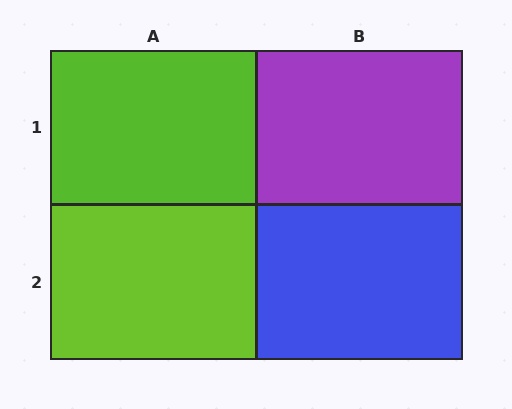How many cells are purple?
1 cell is purple.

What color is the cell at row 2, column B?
Blue.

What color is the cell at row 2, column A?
Lime.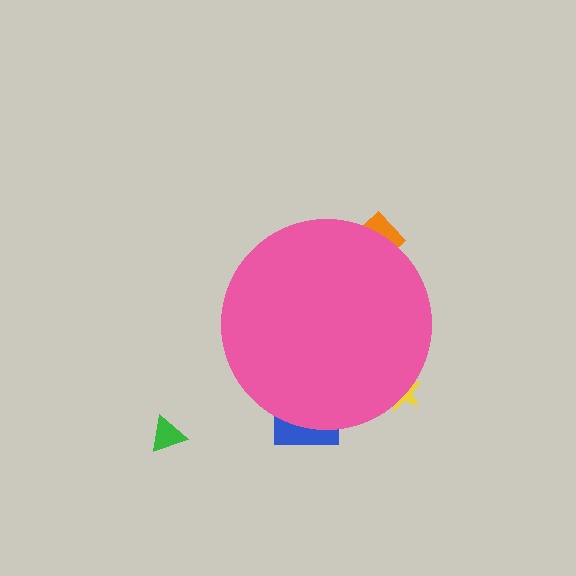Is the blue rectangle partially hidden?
Yes, the blue rectangle is partially hidden behind the pink circle.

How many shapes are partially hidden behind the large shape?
3 shapes are partially hidden.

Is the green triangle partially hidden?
No, the green triangle is fully visible.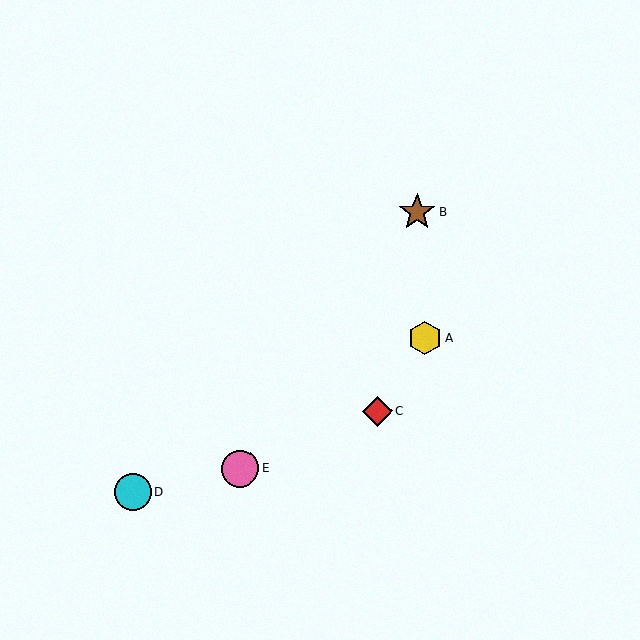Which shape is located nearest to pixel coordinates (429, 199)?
The brown star (labeled B) at (417, 213) is nearest to that location.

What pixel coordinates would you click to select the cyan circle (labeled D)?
Click at (133, 492) to select the cyan circle D.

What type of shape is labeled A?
Shape A is a yellow hexagon.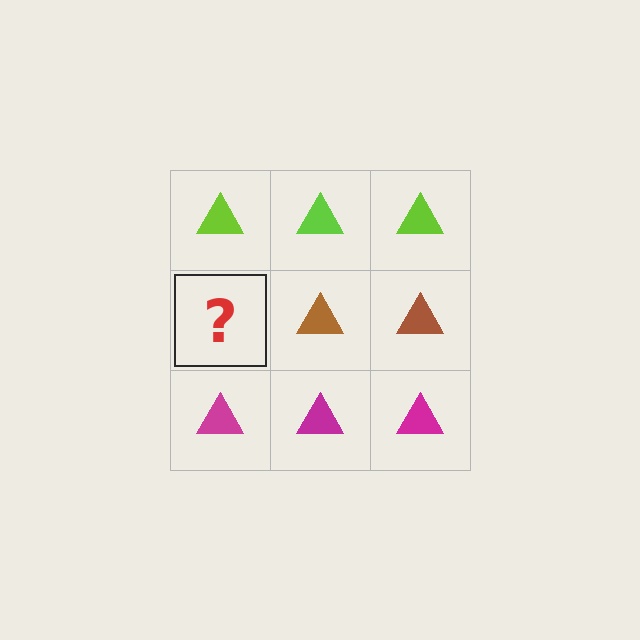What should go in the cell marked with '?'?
The missing cell should contain a brown triangle.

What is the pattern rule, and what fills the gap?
The rule is that each row has a consistent color. The gap should be filled with a brown triangle.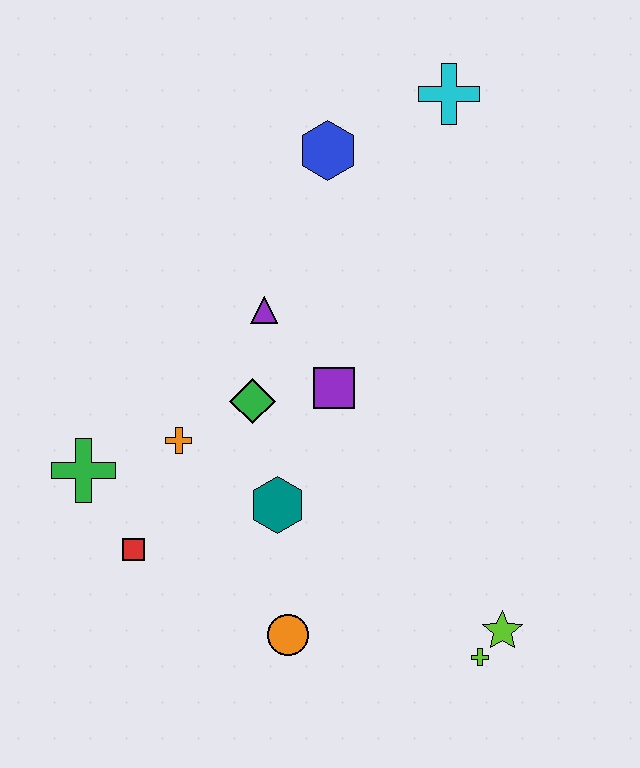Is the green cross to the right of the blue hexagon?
No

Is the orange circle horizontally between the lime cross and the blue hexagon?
No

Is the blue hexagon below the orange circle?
No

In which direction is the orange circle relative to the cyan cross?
The orange circle is below the cyan cross.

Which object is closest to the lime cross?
The lime star is closest to the lime cross.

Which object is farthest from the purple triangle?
The lime cross is farthest from the purple triangle.